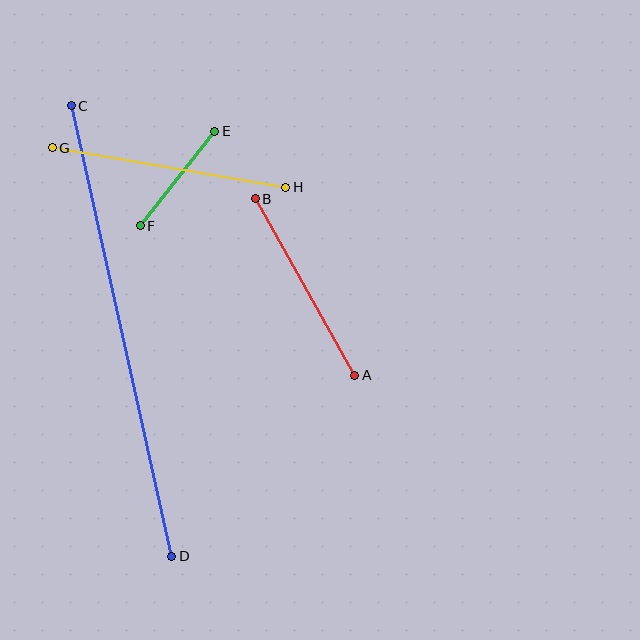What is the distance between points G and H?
The distance is approximately 237 pixels.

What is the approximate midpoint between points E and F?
The midpoint is at approximately (177, 178) pixels.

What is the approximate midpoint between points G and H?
The midpoint is at approximately (169, 168) pixels.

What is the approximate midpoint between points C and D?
The midpoint is at approximately (121, 331) pixels.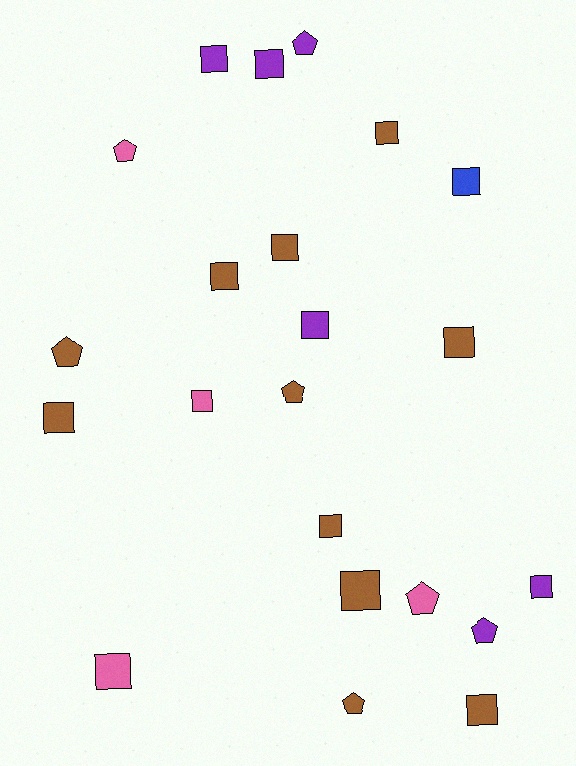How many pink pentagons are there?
There are 2 pink pentagons.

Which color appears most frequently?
Brown, with 11 objects.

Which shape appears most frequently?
Square, with 15 objects.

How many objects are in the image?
There are 22 objects.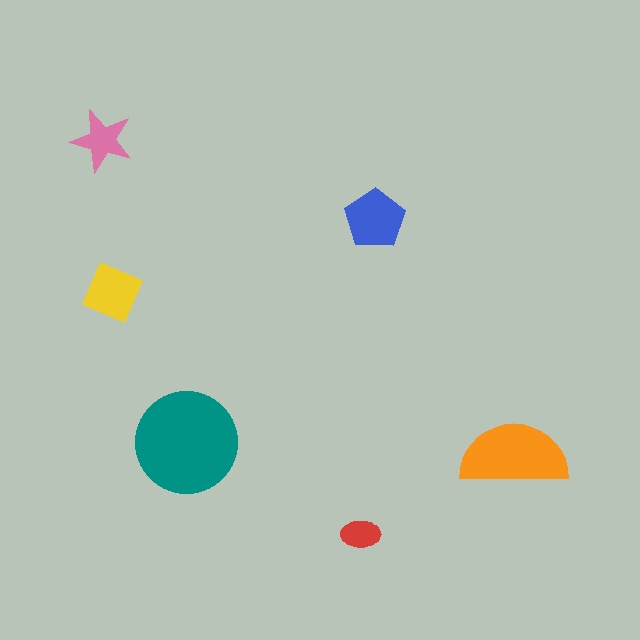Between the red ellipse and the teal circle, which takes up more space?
The teal circle.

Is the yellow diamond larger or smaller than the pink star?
Larger.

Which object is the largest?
The teal circle.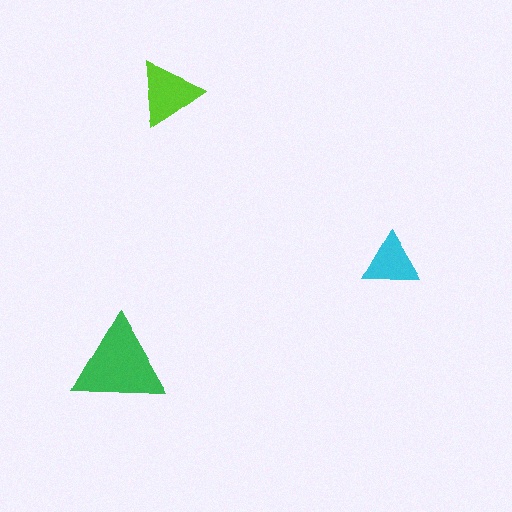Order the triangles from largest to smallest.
the green one, the lime one, the cyan one.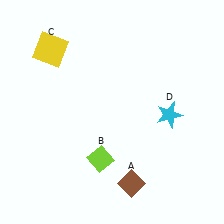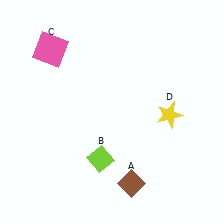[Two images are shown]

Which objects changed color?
C changed from yellow to pink. D changed from cyan to yellow.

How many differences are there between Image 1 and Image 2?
There are 2 differences between the two images.